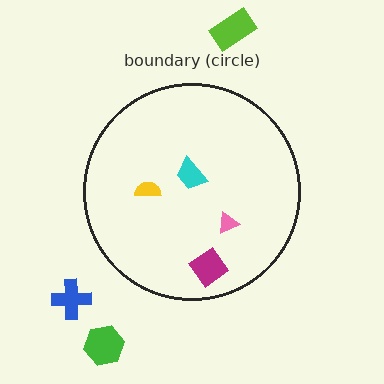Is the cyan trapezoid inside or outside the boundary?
Inside.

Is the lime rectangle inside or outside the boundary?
Outside.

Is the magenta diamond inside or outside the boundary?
Inside.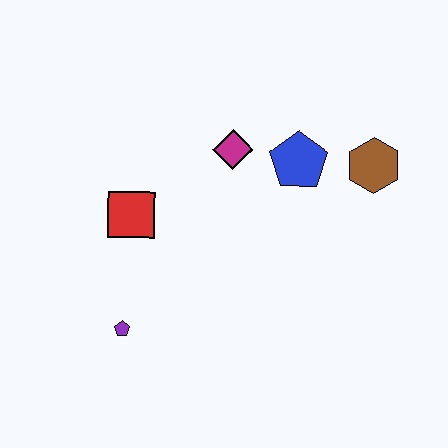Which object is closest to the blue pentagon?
The magenta diamond is closest to the blue pentagon.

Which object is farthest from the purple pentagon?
The brown hexagon is farthest from the purple pentagon.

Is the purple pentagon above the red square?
No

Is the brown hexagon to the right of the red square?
Yes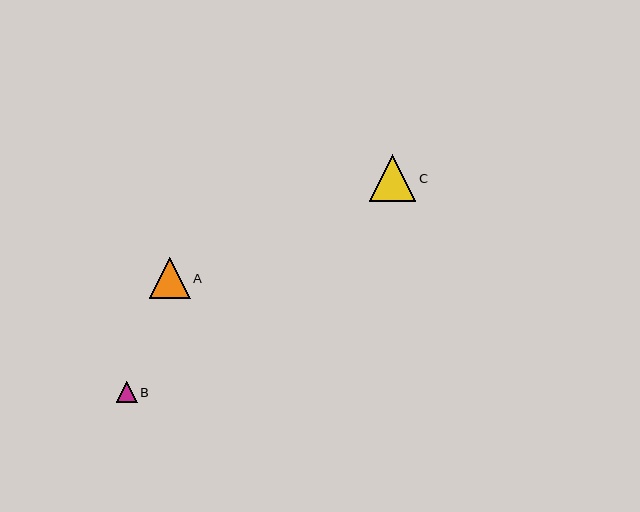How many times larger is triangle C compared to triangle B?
Triangle C is approximately 2.2 times the size of triangle B.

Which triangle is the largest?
Triangle C is the largest with a size of approximately 46 pixels.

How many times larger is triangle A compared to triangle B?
Triangle A is approximately 1.9 times the size of triangle B.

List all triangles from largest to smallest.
From largest to smallest: C, A, B.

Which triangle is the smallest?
Triangle B is the smallest with a size of approximately 21 pixels.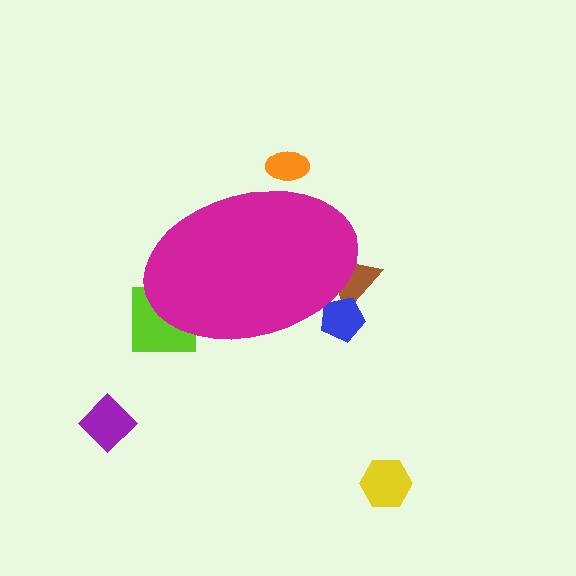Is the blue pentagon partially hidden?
Yes, the blue pentagon is partially hidden behind the magenta ellipse.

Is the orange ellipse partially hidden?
Yes, the orange ellipse is partially hidden behind the magenta ellipse.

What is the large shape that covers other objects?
A magenta ellipse.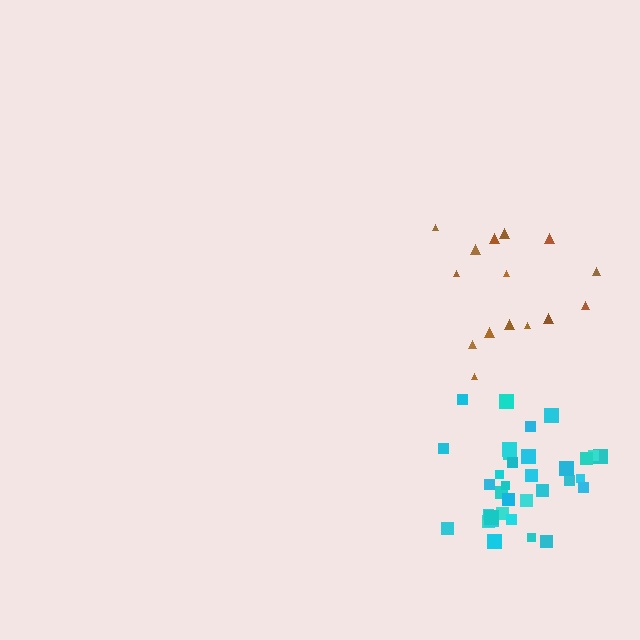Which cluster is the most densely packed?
Cyan.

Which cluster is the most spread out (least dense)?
Brown.